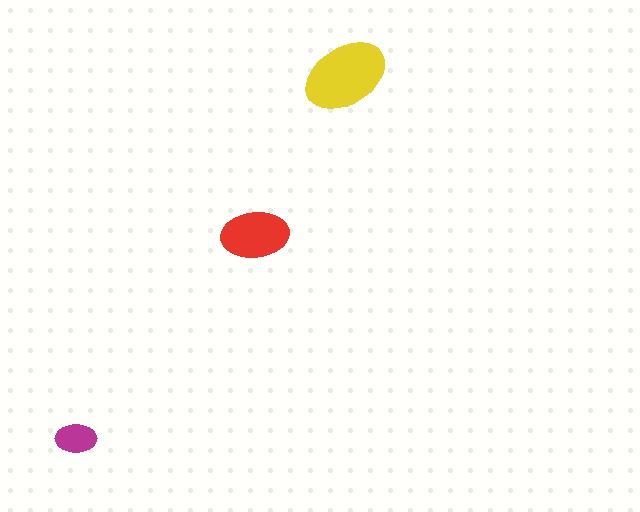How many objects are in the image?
There are 3 objects in the image.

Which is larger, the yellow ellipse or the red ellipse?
The yellow one.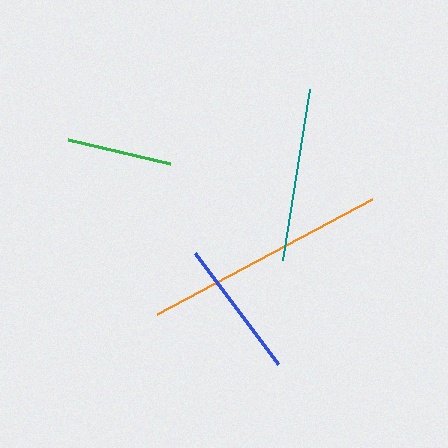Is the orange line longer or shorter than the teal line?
The orange line is longer than the teal line.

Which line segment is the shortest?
The green line is the shortest at approximately 104 pixels.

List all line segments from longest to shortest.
From longest to shortest: orange, teal, blue, green.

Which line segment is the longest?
The orange line is the longest at approximately 244 pixels.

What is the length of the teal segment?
The teal segment is approximately 173 pixels long.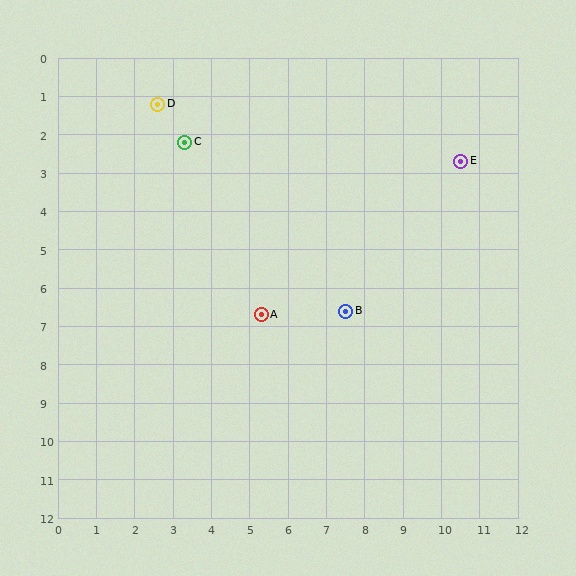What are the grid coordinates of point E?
Point E is at approximately (10.5, 2.7).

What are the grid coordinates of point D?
Point D is at approximately (2.6, 1.2).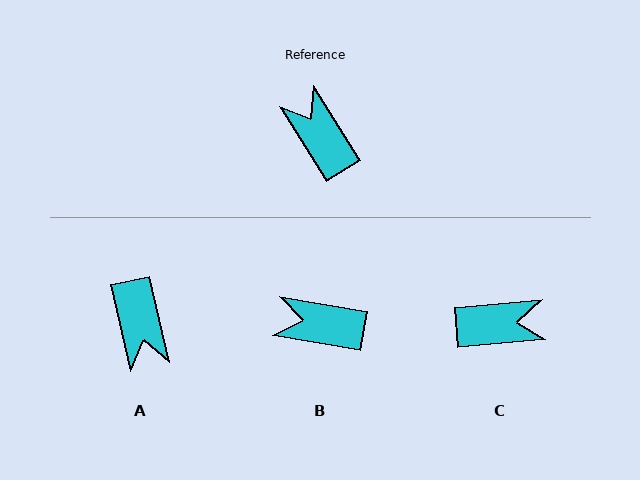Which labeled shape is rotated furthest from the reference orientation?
A, about 161 degrees away.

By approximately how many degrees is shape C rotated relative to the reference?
Approximately 117 degrees clockwise.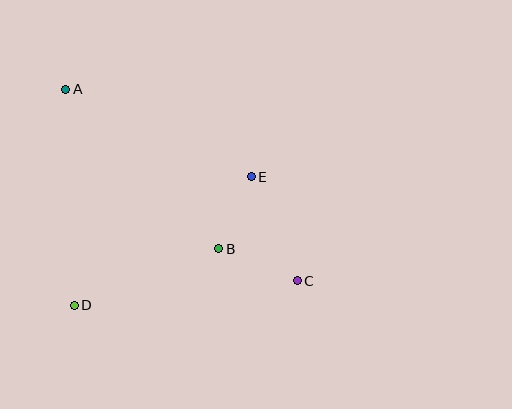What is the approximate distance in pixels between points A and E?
The distance between A and E is approximately 205 pixels.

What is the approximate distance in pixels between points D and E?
The distance between D and E is approximately 219 pixels.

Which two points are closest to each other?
Points B and E are closest to each other.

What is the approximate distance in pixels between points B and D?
The distance between B and D is approximately 155 pixels.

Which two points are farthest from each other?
Points A and C are farthest from each other.